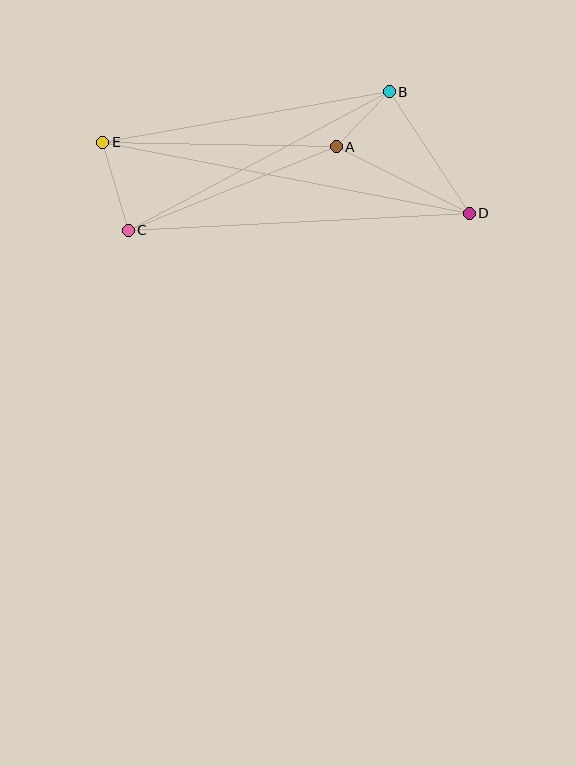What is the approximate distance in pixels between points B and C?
The distance between B and C is approximately 295 pixels.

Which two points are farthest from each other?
Points D and E are farthest from each other.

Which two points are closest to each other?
Points A and B are closest to each other.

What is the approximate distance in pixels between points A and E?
The distance between A and E is approximately 234 pixels.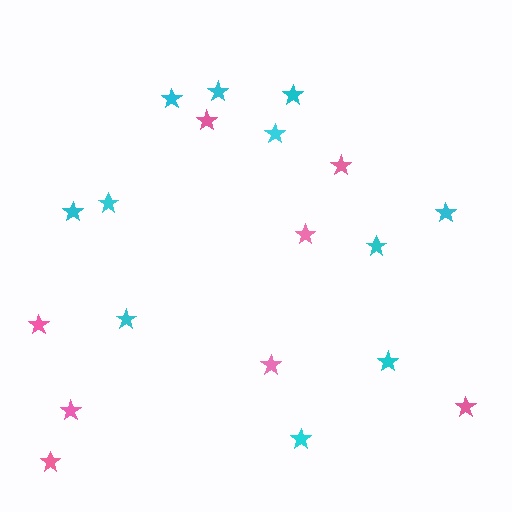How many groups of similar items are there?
There are 2 groups: one group of cyan stars (11) and one group of pink stars (8).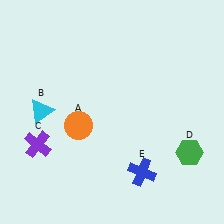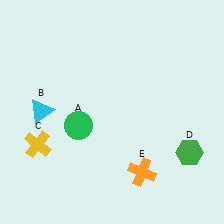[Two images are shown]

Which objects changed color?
A changed from orange to green. C changed from purple to yellow. E changed from blue to orange.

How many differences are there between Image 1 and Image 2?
There are 3 differences between the two images.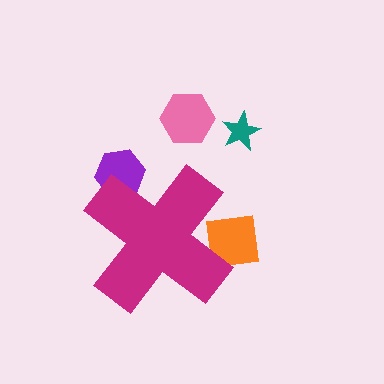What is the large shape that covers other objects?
A magenta cross.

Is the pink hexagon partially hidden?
No, the pink hexagon is fully visible.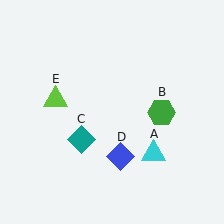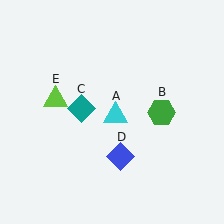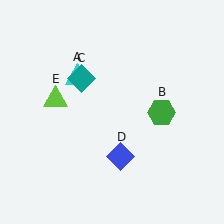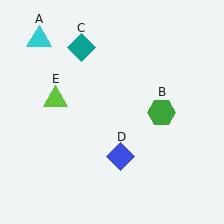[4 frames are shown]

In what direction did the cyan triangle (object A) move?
The cyan triangle (object A) moved up and to the left.